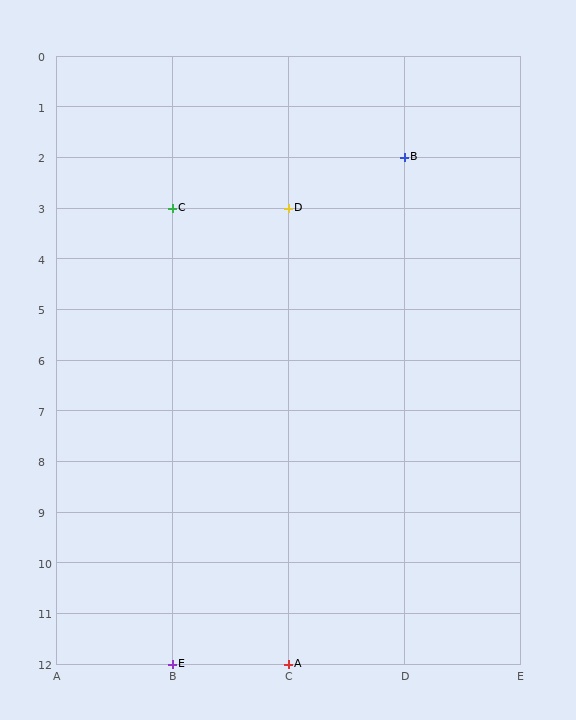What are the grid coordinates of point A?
Point A is at grid coordinates (C, 12).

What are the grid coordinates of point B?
Point B is at grid coordinates (D, 2).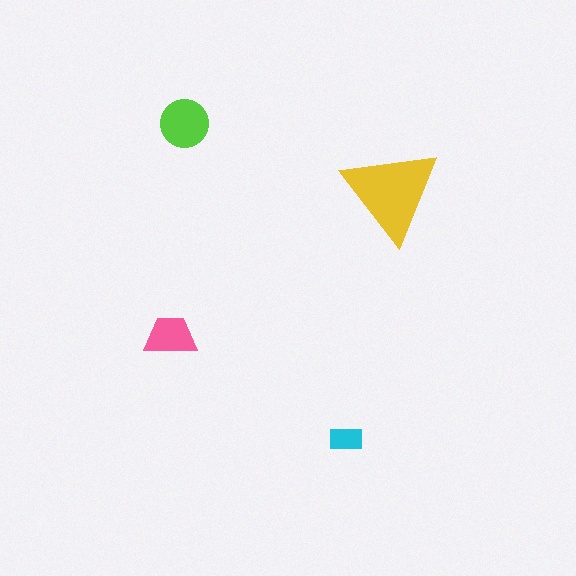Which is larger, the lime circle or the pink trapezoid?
The lime circle.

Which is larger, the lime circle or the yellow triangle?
The yellow triangle.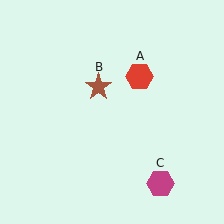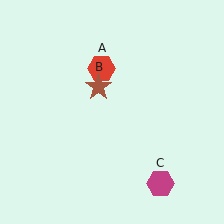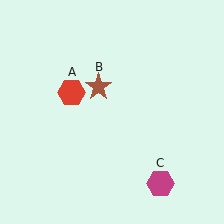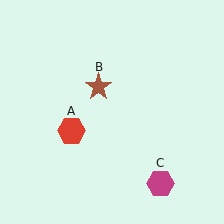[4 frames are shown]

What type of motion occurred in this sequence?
The red hexagon (object A) rotated counterclockwise around the center of the scene.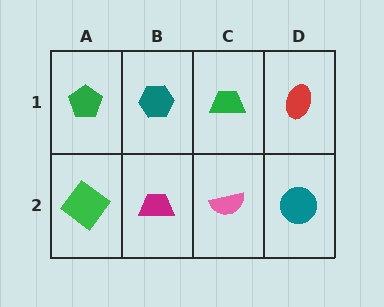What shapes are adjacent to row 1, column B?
A magenta trapezoid (row 2, column B), a green pentagon (row 1, column A), a green trapezoid (row 1, column C).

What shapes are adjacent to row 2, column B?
A teal hexagon (row 1, column B), a green diamond (row 2, column A), a pink semicircle (row 2, column C).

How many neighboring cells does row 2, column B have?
3.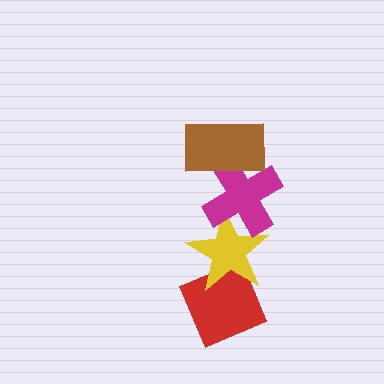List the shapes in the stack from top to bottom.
From top to bottom: the brown rectangle, the magenta cross, the yellow star, the red diamond.